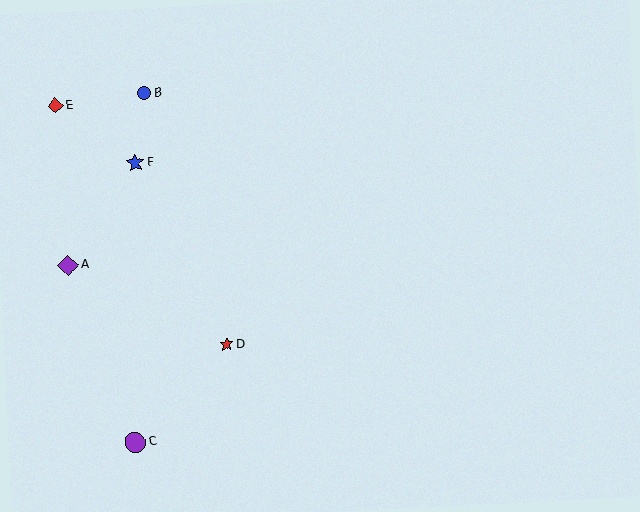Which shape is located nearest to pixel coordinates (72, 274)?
The purple diamond (labeled A) at (68, 265) is nearest to that location.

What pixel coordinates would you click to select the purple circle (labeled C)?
Click at (135, 442) to select the purple circle C.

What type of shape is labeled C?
Shape C is a purple circle.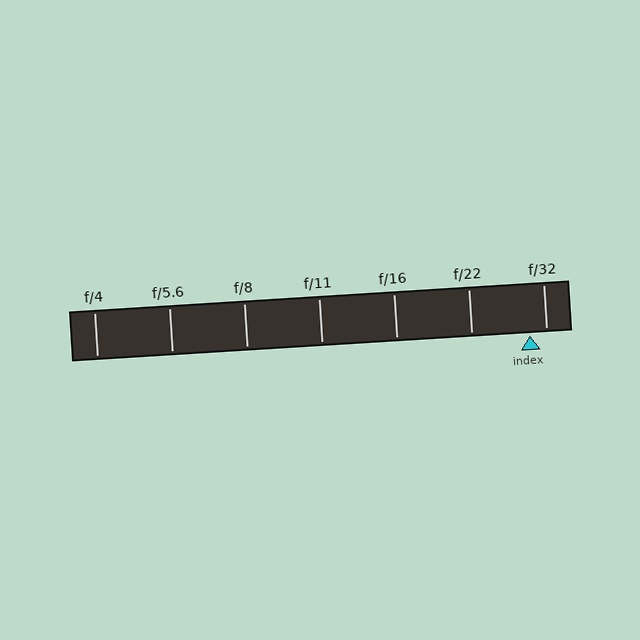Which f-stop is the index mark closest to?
The index mark is closest to f/32.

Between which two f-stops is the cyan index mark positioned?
The index mark is between f/22 and f/32.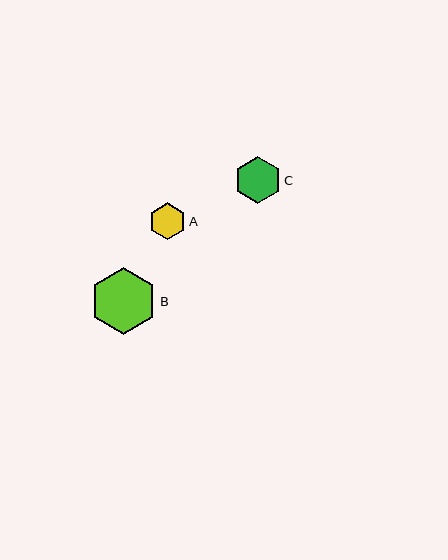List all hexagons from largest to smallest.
From largest to smallest: B, C, A.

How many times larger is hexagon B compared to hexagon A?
Hexagon B is approximately 1.8 times the size of hexagon A.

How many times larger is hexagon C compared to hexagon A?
Hexagon C is approximately 1.3 times the size of hexagon A.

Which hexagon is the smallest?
Hexagon A is the smallest with a size of approximately 36 pixels.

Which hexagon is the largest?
Hexagon B is the largest with a size of approximately 67 pixels.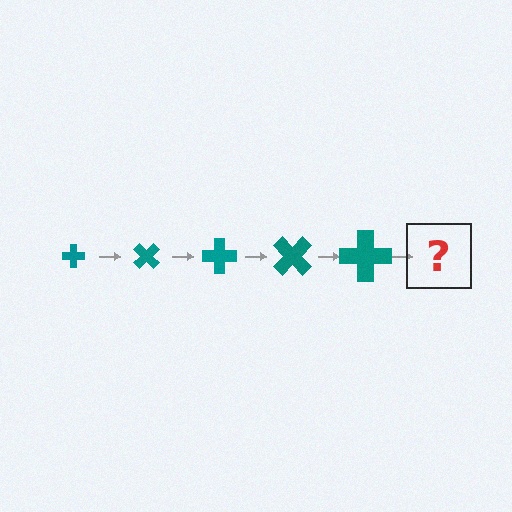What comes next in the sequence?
The next element should be a cross, larger than the previous one and rotated 225 degrees from the start.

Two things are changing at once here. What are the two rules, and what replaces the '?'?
The two rules are that the cross grows larger each step and it rotates 45 degrees each step. The '?' should be a cross, larger than the previous one and rotated 225 degrees from the start.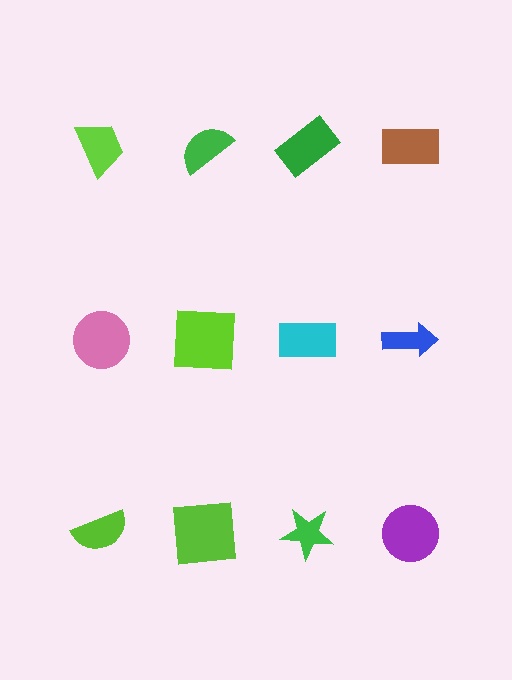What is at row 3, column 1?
A lime semicircle.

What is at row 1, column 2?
A green semicircle.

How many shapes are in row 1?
4 shapes.